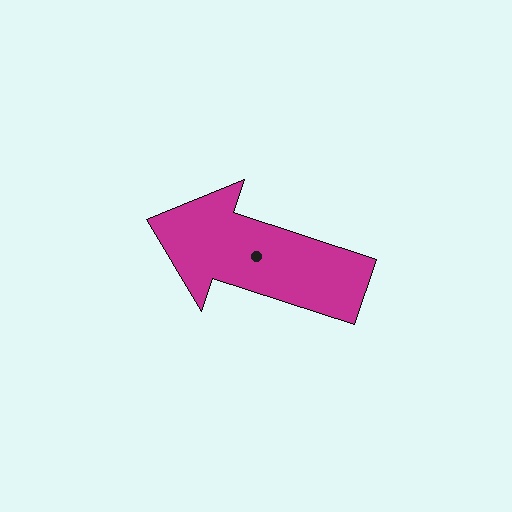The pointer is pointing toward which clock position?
Roughly 10 o'clock.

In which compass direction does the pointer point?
West.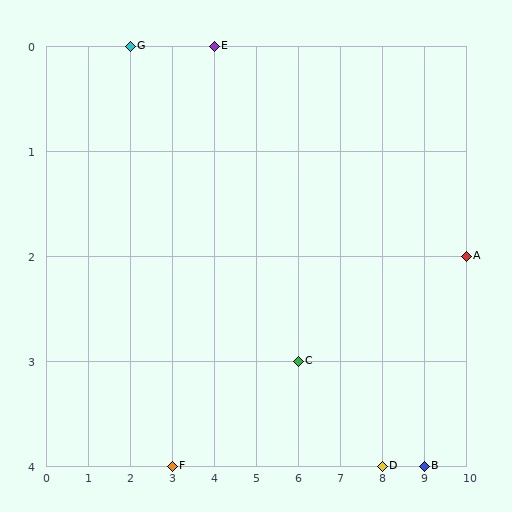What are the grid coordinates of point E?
Point E is at grid coordinates (4, 0).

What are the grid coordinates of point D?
Point D is at grid coordinates (8, 4).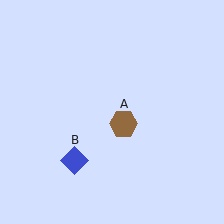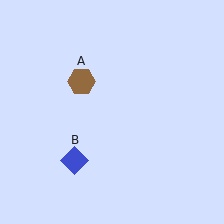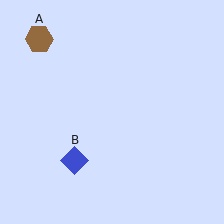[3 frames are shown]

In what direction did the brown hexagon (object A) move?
The brown hexagon (object A) moved up and to the left.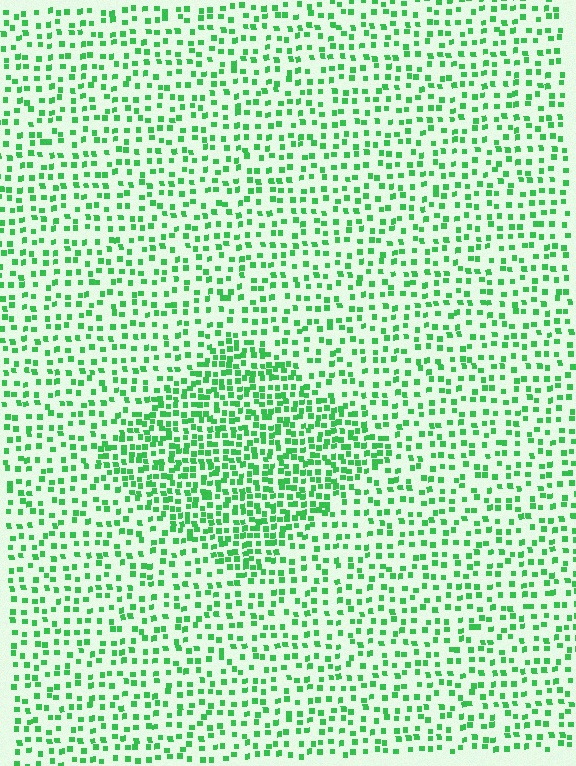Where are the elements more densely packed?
The elements are more densely packed inside the diamond boundary.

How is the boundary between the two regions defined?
The boundary is defined by a change in element density (approximately 1.9x ratio). All elements are the same color, size, and shape.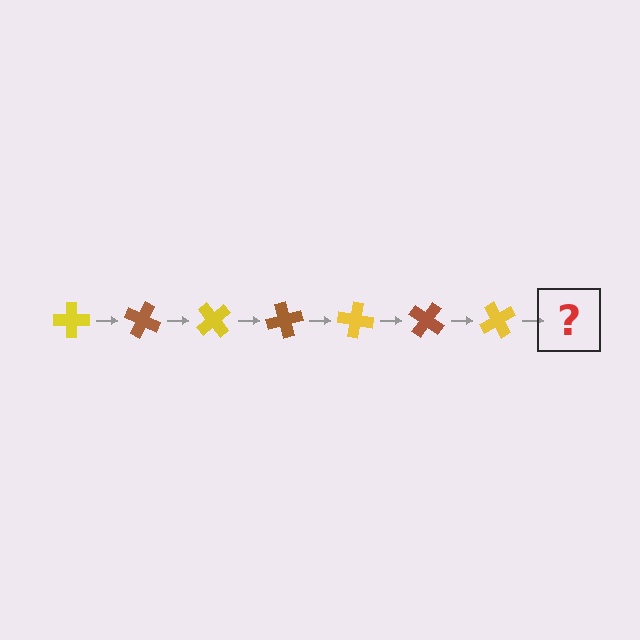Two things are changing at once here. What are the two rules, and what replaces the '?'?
The two rules are that it rotates 25 degrees each step and the color cycles through yellow and brown. The '?' should be a brown cross, rotated 175 degrees from the start.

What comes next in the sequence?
The next element should be a brown cross, rotated 175 degrees from the start.